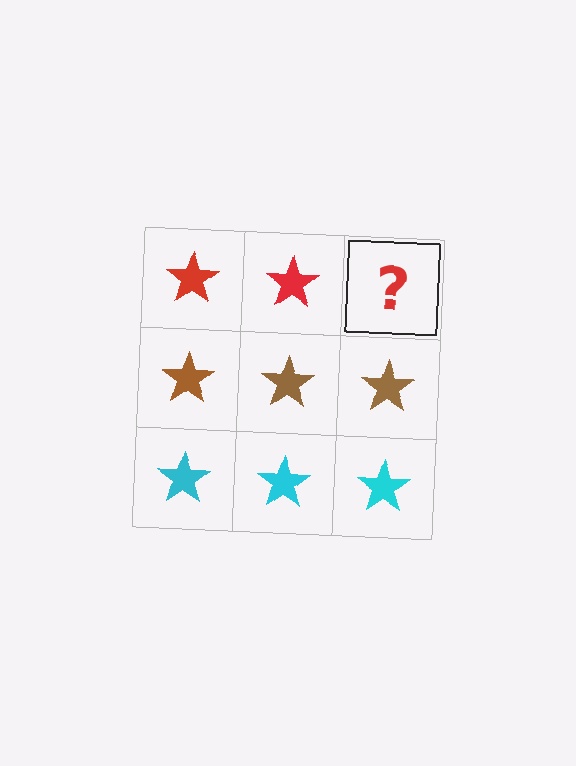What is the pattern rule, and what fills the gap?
The rule is that each row has a consistent color. The gap should be filled with a red star.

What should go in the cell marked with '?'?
The missing cell should contain a red star.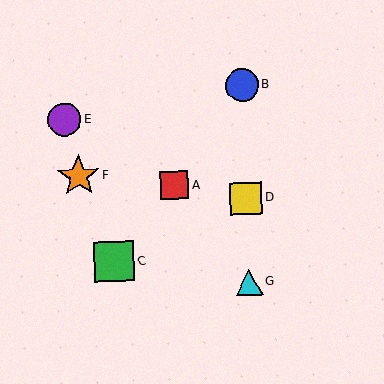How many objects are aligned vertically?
3 objects (B, D, G) are aligned vertically.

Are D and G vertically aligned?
Yes, both are at x≈246.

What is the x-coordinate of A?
Object A is at x≈174.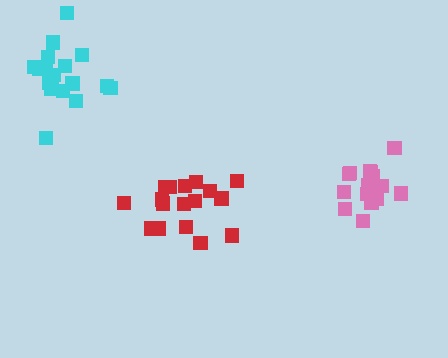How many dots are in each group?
Group 1: 15 dots, Group 2: 17 dots, Group 3: 17 dots (49 total).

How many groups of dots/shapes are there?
There are 3 groups.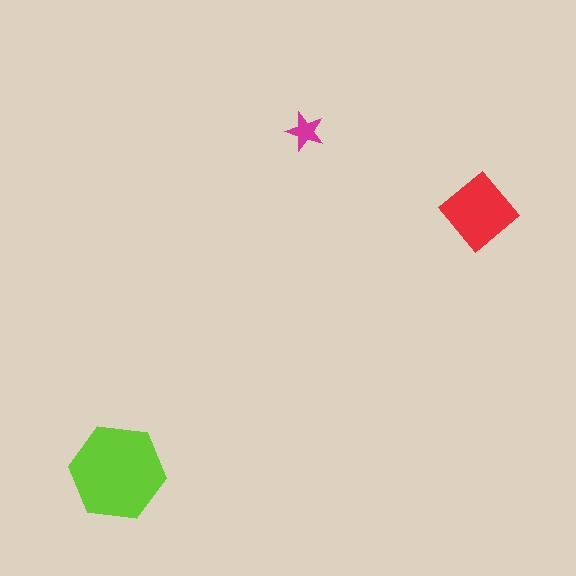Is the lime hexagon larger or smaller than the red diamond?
Larger.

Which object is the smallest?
The magenta star.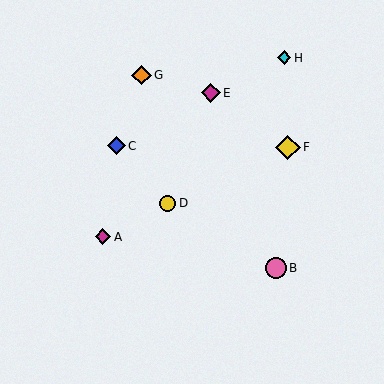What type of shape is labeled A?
Shape A is a magenta diamond.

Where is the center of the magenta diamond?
The center of the magenta diamond is at (211, 93).